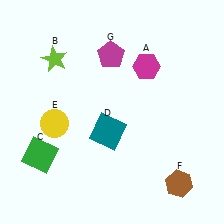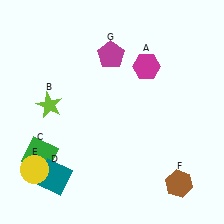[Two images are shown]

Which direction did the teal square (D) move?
The teal square (D) moved left.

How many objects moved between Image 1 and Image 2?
3 objects moved between the two images.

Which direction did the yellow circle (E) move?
The yellow circle (E) moved down.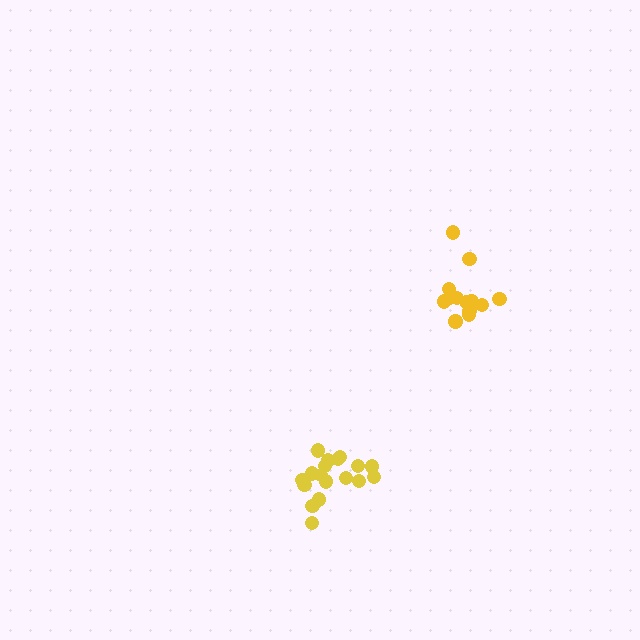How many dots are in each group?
Group 1: 18 dots, Group 2: 13 dots (31 total).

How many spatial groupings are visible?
There are 2 spatial groupings.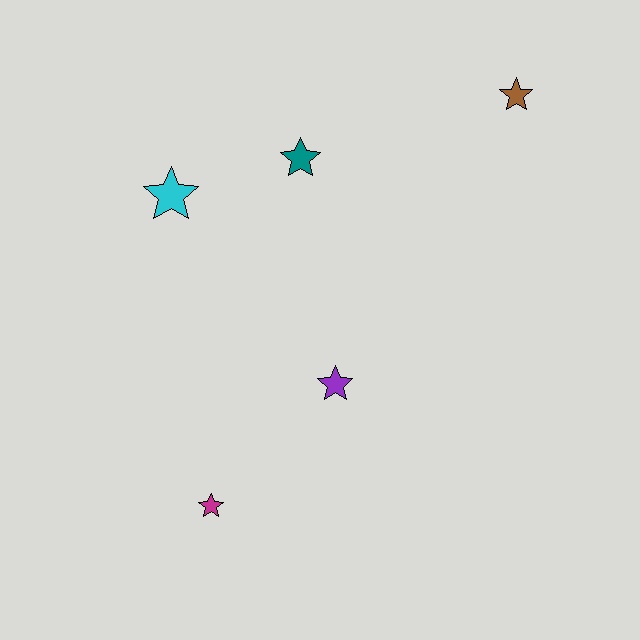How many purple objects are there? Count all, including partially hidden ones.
There is 1 purple object.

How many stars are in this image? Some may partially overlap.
There are 5 stars.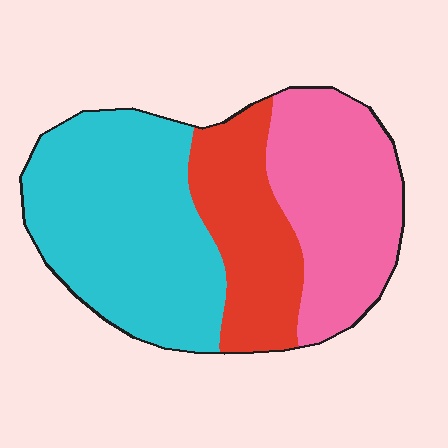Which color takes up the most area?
Cyan, at roughly 45%.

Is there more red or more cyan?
Cyan.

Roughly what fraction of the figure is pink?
Pink takes up about one third (1/3) of the figure.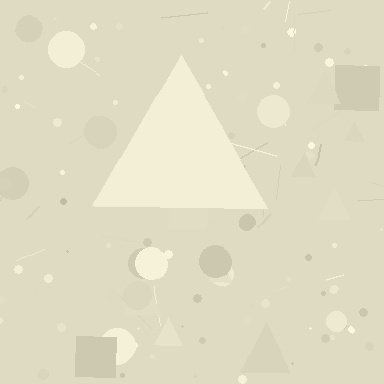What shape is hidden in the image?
A triangle is hidden in the image.